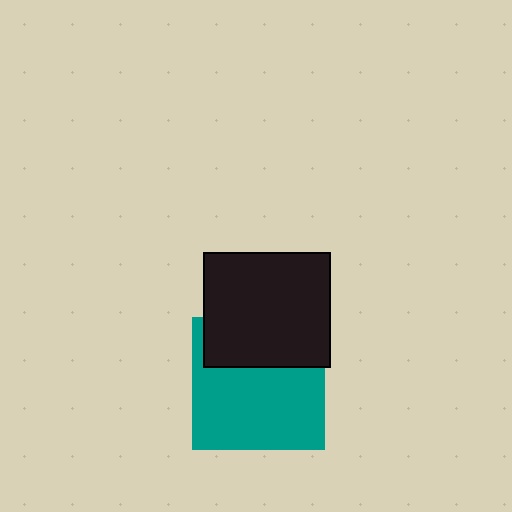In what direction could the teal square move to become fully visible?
The teal square could move down. That would shift it out from behind the black rectangle entirely.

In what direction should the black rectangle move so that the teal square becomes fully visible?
The black rectangle should move up. That is the shortest direction to clear the overlap and leave the teal square fully visible.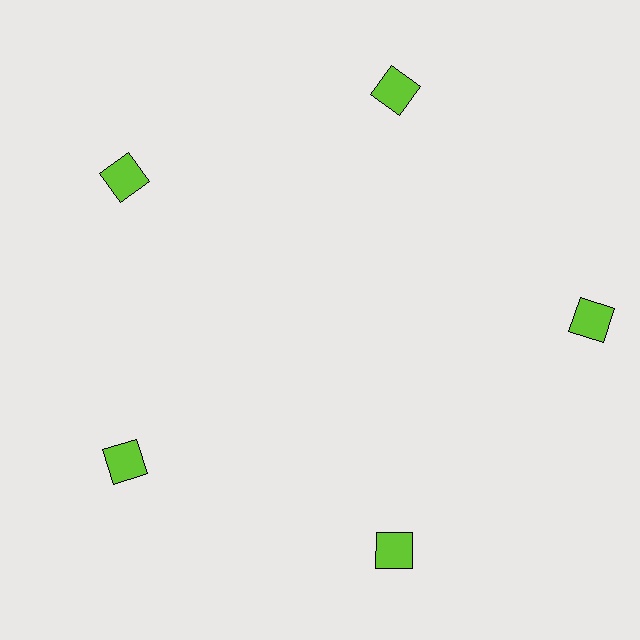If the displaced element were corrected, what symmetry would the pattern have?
It would have 5-fold rotational symmetry — the pattern would map onto itself every 72 degrees.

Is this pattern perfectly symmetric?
No. The 5 lime squares are arranged in a ring, but one element near the 3 o'clock position is pushed outward from the center, breaking the 5-fold rotational symmetry.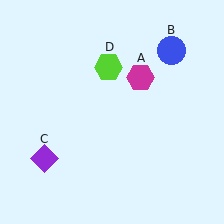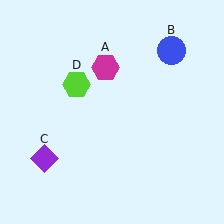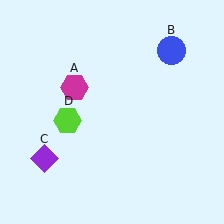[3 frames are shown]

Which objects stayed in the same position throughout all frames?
Blue circle (object B) and purple diamond (object C) remained stationary.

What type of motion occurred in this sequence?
The magenta hexagon (object A), lime hexagon (object D) rotated counterclockwise around the center of the scene.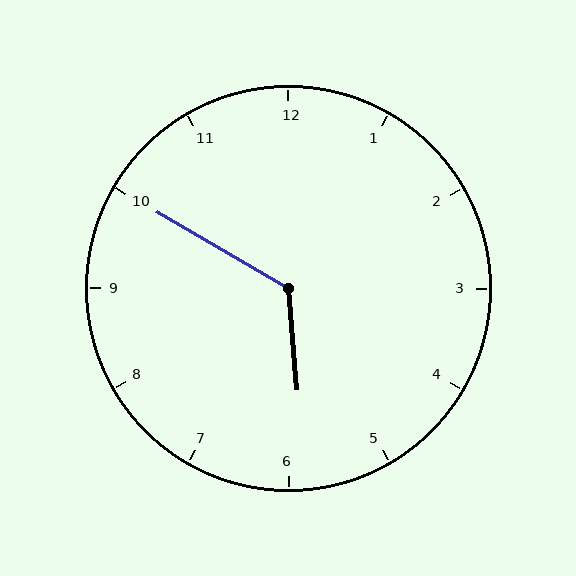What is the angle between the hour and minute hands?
Approximately 125 degrees.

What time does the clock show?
5:50.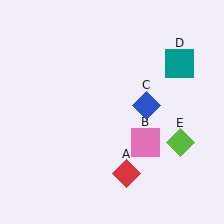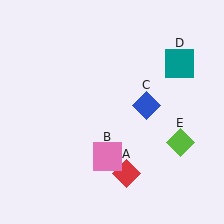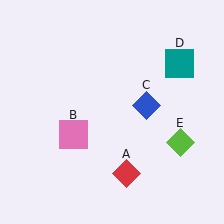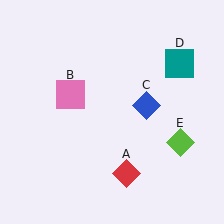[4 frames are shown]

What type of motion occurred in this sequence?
The pink square (object B) rotated clockwise around the center of the scene.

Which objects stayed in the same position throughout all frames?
Red diamond (object A) and blue diamond (object C) and teal square (object D) and lime diamond (object E) remained stationary.